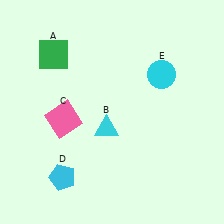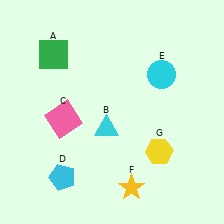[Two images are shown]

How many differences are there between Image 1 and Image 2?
There are 2 differences between the two images.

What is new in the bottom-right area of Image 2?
A yellow hexagon (G) was added in the bottom-right area of Image 2.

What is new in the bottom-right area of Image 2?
A yellow star (F) was added in the bottom-right area of Image 2.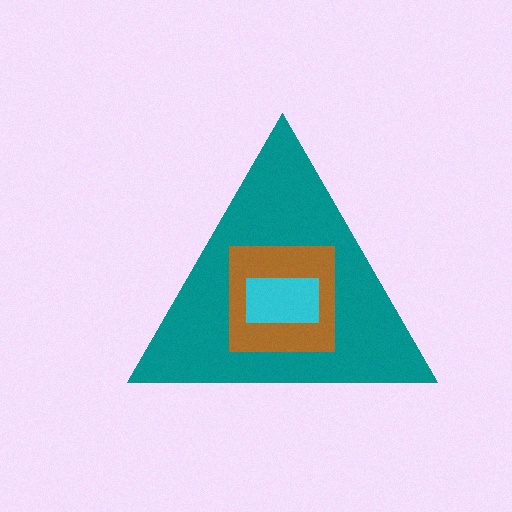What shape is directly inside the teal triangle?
The brown square.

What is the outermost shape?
The teal triangle.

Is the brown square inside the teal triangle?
Yes.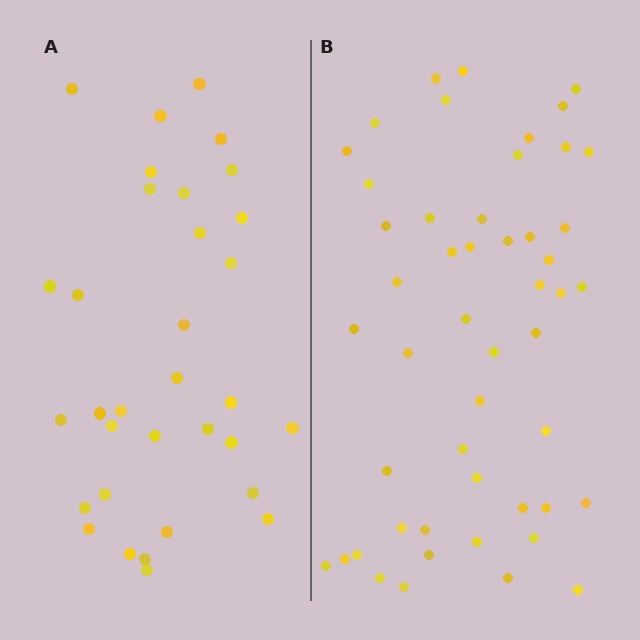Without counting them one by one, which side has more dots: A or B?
Region B (the right region) has more dots.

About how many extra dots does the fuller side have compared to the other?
Region B has approximately 15 more dots than region A.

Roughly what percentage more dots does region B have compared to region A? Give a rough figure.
About 50% more.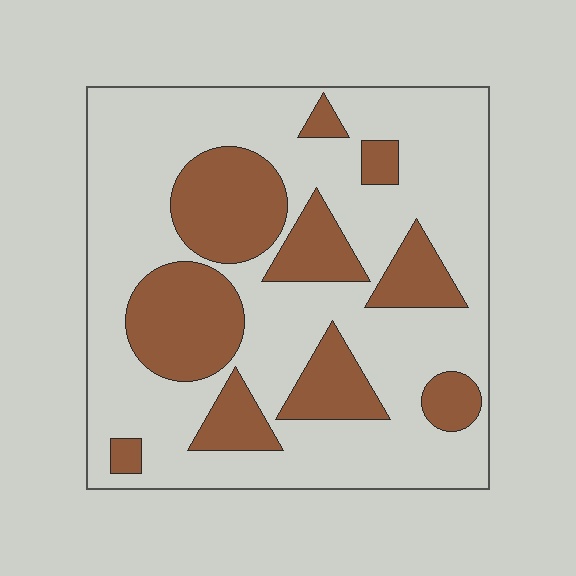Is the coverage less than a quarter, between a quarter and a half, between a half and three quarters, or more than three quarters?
Between a quarter and a half.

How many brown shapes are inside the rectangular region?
10.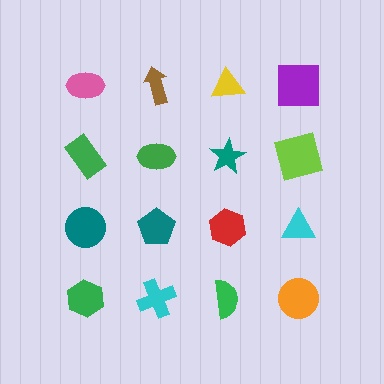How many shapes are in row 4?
4 shapes.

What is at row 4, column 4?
An orange circle.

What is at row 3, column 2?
A teal pentagon.